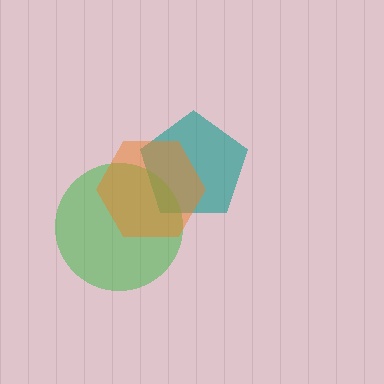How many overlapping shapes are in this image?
There are 3 overlapping shapes in the image.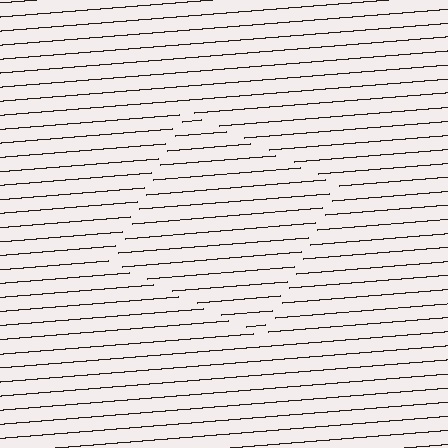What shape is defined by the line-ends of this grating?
An illusory square. The interior of the shape contains the same grating, shifted by half a period — the contour is defined by the phase discontinuity where line-ends from the inner and outer gratings abut.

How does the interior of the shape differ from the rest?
The interior of the shape contains the same grating, shifted by half a period — the contour is defined by the phase discontinuity where line-ends from the inner and outer gratings abut.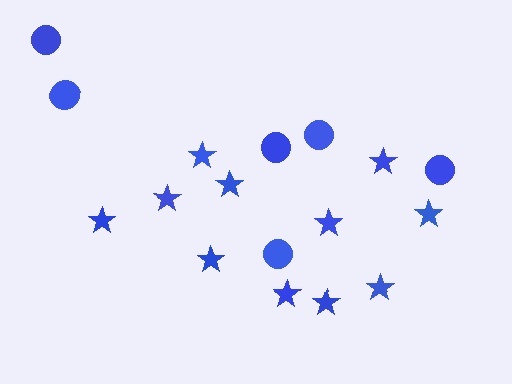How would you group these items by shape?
There are 2 groups: one group of stars (11) and one group of circles (6).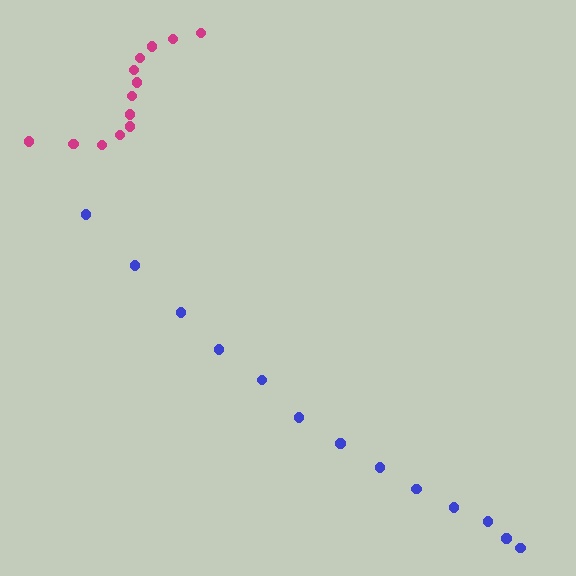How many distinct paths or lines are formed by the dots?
There are 2 distinct paths.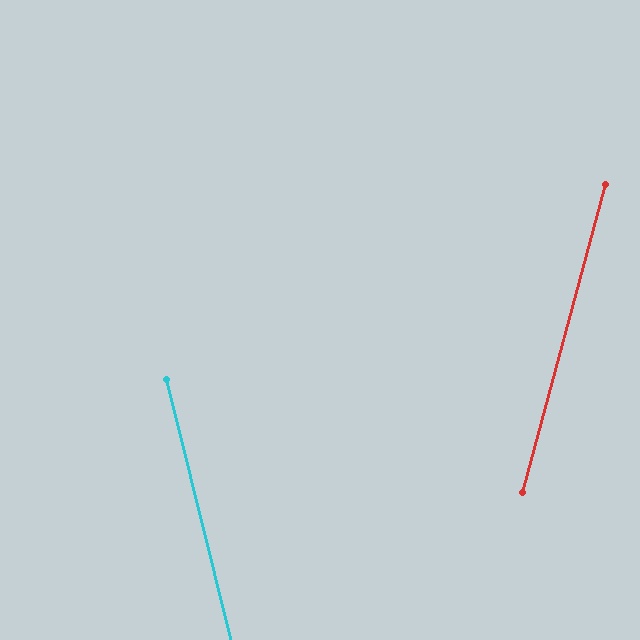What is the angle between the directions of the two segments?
Approximately 29 degrees.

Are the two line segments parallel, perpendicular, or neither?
Neither parallel nor perpendicular — they differ by about 29°.